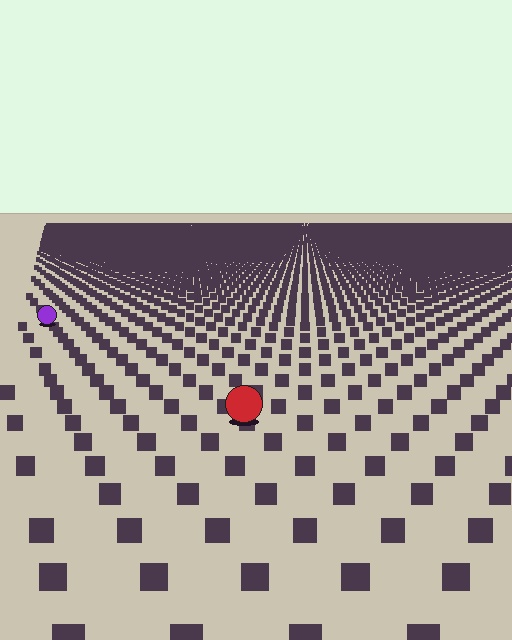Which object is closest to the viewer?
The red circle is closest. The texture marks near it are larger and more spread out.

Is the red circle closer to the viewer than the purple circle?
Yes. The red circle is closer — you can tell from the texture gradient: the ground texture is coarser near it.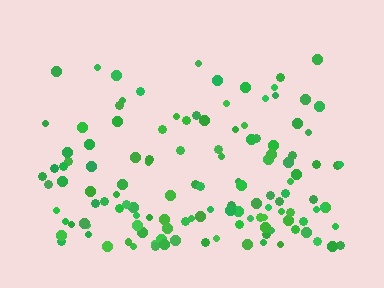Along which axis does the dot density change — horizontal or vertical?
Vertical.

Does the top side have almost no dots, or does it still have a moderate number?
Still a moderate number, just noticeably fewer than the bottom.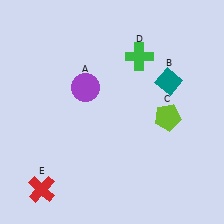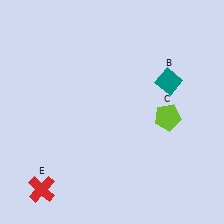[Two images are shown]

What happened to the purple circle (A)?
The purple circle (A) was removed in Image 2. It was in the top-left area of Image 1.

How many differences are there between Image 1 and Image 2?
There are 2 differences between the two images.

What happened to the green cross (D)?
The green cross (D) was removed in Image 2. It was in the top-right area of Image 1.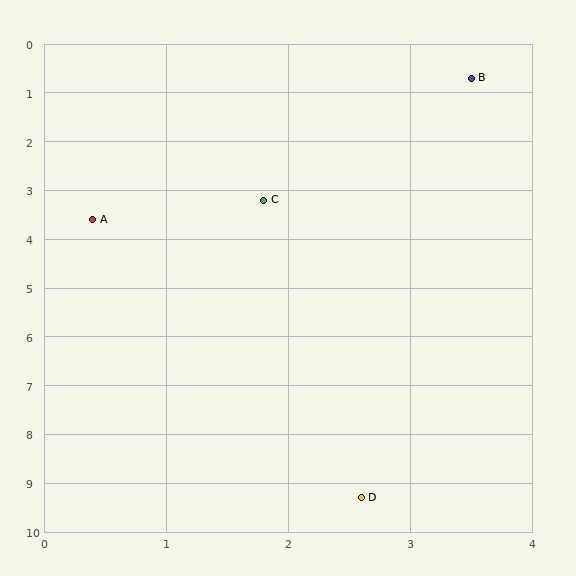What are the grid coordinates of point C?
Point C is at approximately (1.8, 3.2).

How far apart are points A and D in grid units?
Points A and D are about 6.1 grid units apart.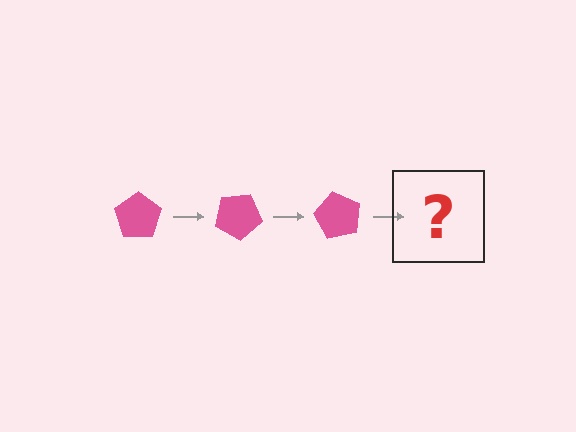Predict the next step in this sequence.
The next step is a pink pentagon rotated 90 degrees.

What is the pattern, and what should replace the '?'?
The pattern is that the pentagon rotates 30 degrees each step. The '?' should be a pink pentagon rotated 90 degrees.